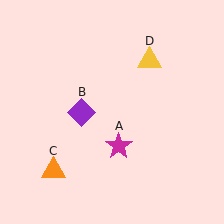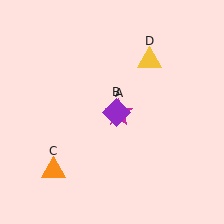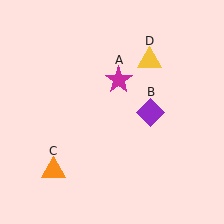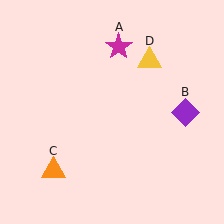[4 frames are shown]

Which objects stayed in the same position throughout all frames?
Orange triangle (object C) and yellow triangle (object D) remained stationary.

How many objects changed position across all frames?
2 objects changed position: magenta star (object A), purple diamond (object B).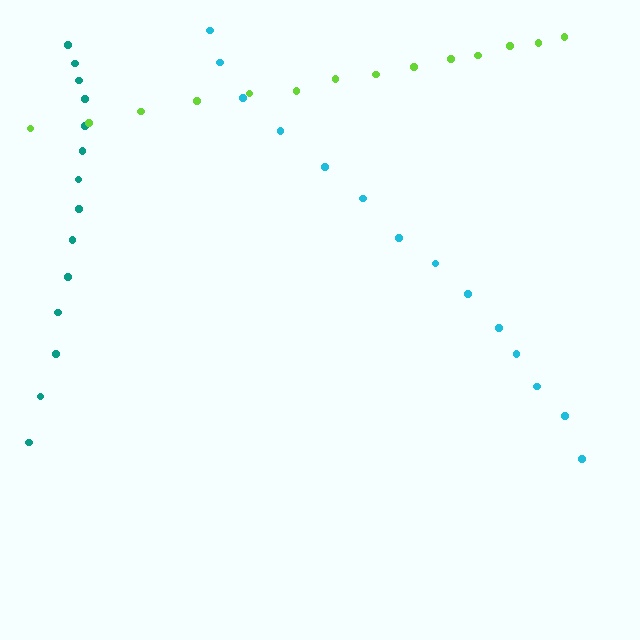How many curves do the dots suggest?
There are 3 distinct paths.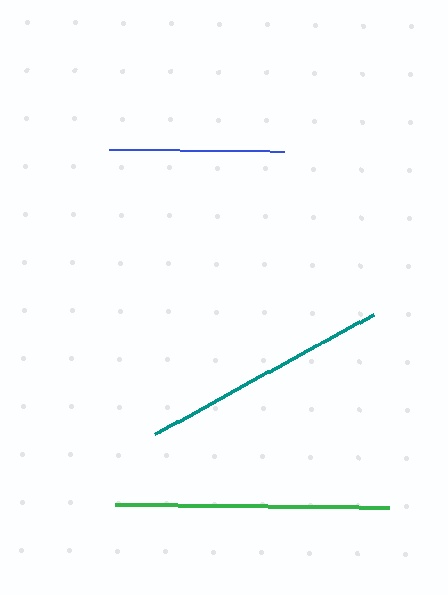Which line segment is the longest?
The green line is the longest at approximately 274 pixels.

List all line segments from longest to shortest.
From longest to shortest: green, teal, blue.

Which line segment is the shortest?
The blue line is the shortest at approximately 175 pixels.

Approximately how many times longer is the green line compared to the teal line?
The green line is approximately 1.1 times the length of the teal line.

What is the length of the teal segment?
The teal segment is approximately 249 pixels long.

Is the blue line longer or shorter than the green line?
The green line is longer than the blue line.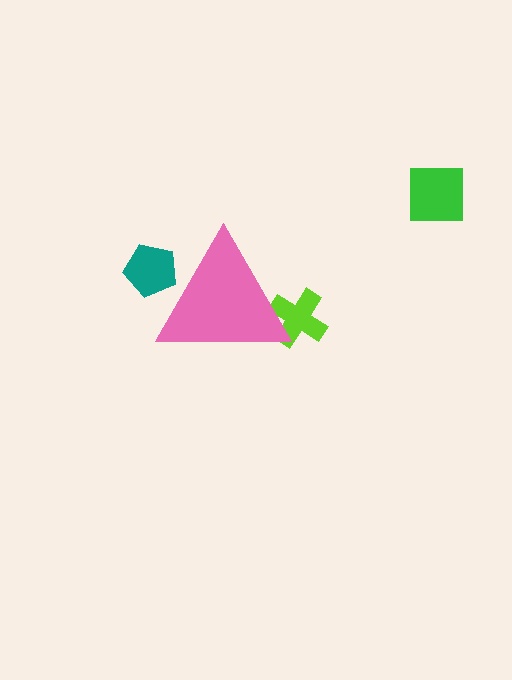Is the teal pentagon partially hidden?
Yes, the teal pentagon is partially hidden behind the pink triangle.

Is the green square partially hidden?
No, the green square is fully visible.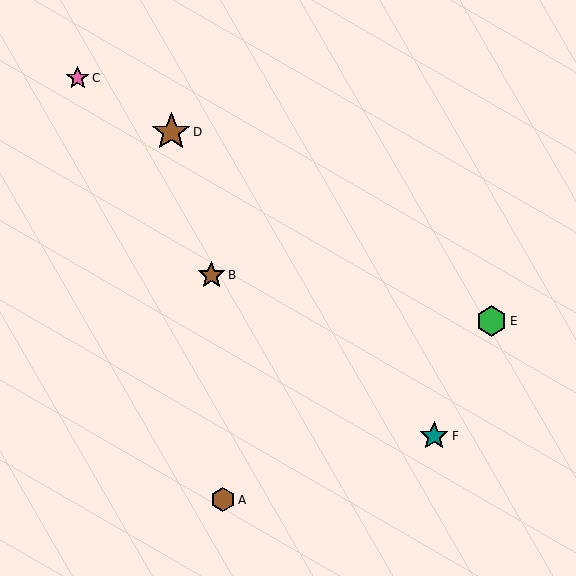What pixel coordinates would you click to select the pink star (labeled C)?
Click at (78, 78) to select the pink star C.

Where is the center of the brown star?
The center of the brown star is at (171, 132).